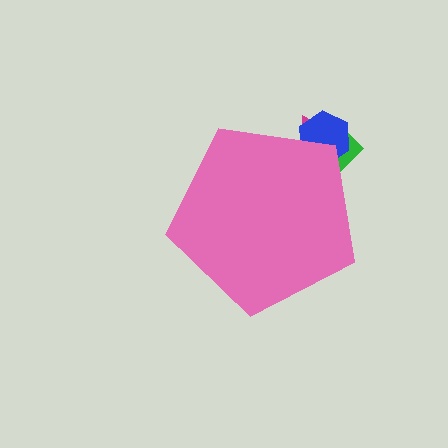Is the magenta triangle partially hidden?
Yes, the magenta triangle is partially hidden behind the pink pentagon.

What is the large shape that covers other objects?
A pink pentagon.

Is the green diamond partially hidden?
Yes, the green diamond is partially hidden behind the pink pentagon.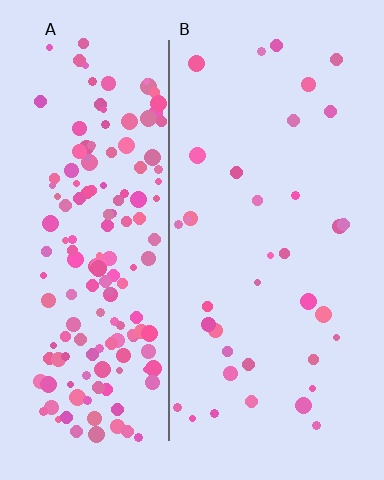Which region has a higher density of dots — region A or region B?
A (the left).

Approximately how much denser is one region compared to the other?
Approximately 4.5× — region A over region B.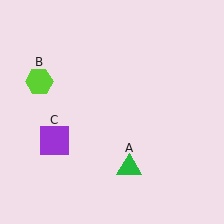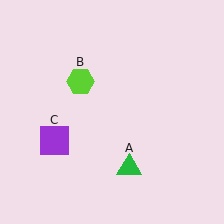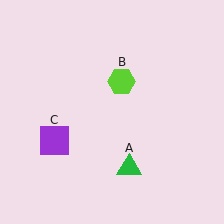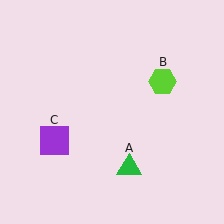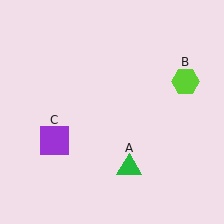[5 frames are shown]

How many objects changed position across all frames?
1 object changed position: lime hexagon (object B).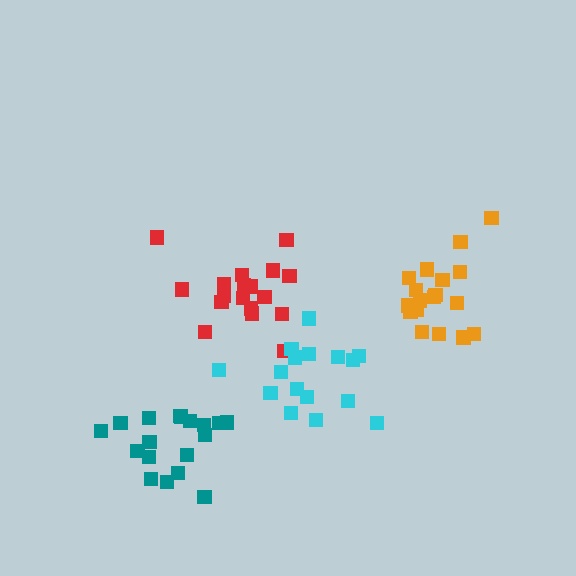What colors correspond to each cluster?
The clusters are colored: red, teal, orange, cyan.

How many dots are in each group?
Group 1: 18 dots, Group 2: 18 dots, Group 3: 19 dots, Group 4: 16 dots (71 total).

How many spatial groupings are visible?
There are 4 spatial groupings.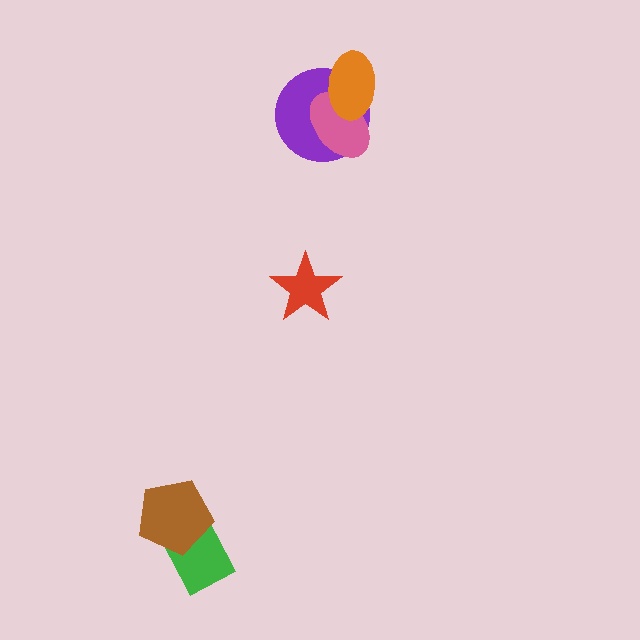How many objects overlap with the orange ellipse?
2 objects overlap with the orange ellipse.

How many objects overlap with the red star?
0 objects overlap with the red star.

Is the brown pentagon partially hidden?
No, no other shape covers it.